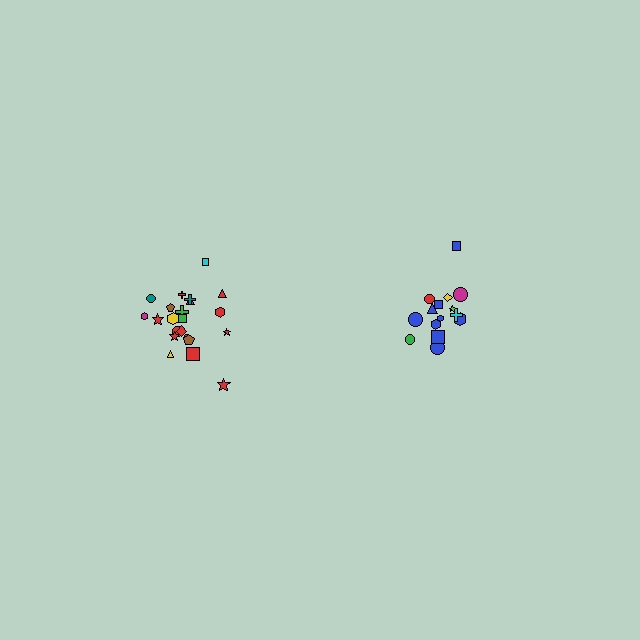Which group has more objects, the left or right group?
The left group.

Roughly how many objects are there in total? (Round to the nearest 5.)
Roughly 35 objects in total.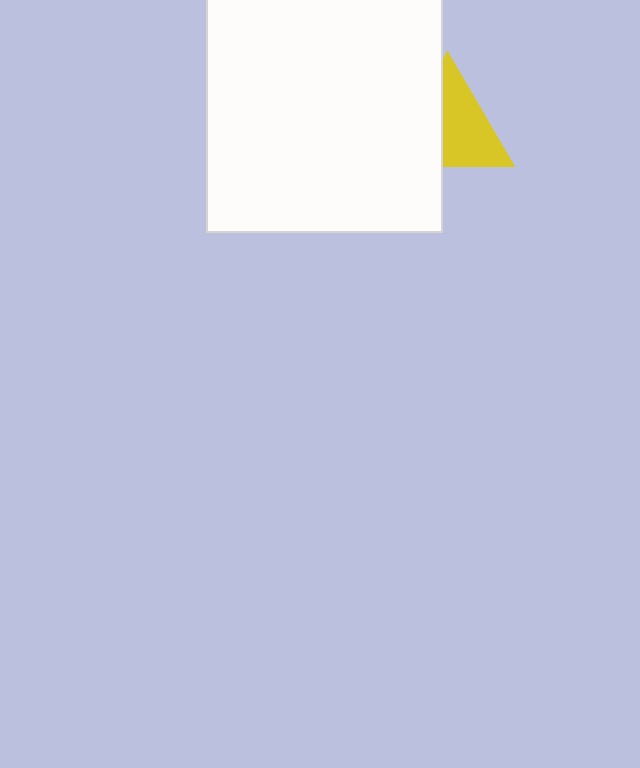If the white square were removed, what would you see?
You would see the complete yellow triangle.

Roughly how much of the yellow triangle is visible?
About half of it is visible (roughly 56%).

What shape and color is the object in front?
The object in front is a white square.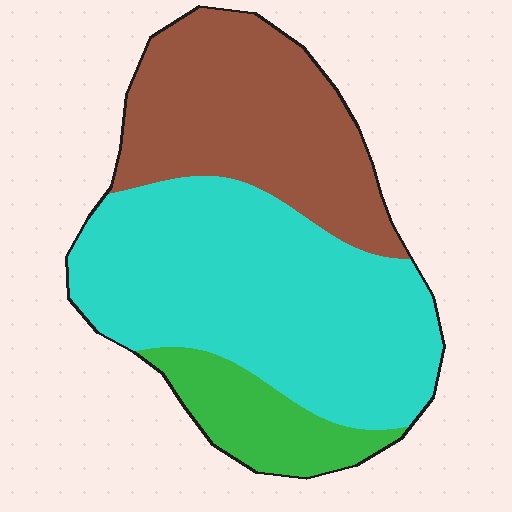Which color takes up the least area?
Green, at roughly 15%.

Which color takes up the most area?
Cyan, at roughly 50%.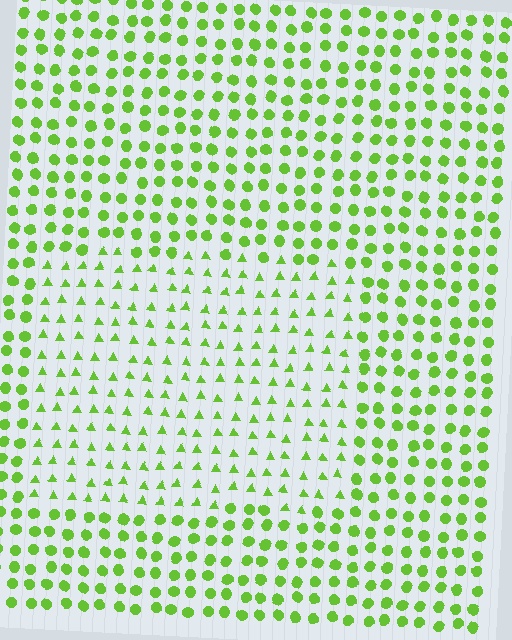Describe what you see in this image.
The image is filled with small lime elements arranged in a uniform grid. A rectangle-shaped region contains triangles, while the surrounding area contains circles. The boundary is defined purely by the change in element shape.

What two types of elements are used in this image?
The image uses triangles inside the rectangle region and circles outside it.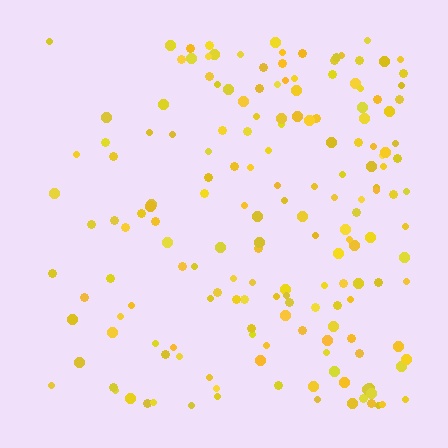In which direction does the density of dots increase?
From left to right, with the right side densest.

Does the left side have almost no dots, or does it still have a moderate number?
Still a moderate number, just noticeably fewer than the right.